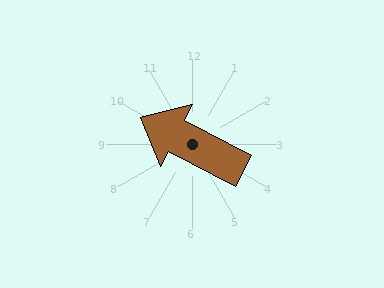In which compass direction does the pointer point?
Northwest.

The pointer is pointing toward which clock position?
Roughly 10 o'clock.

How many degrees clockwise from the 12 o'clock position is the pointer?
Approximately 297 degrees.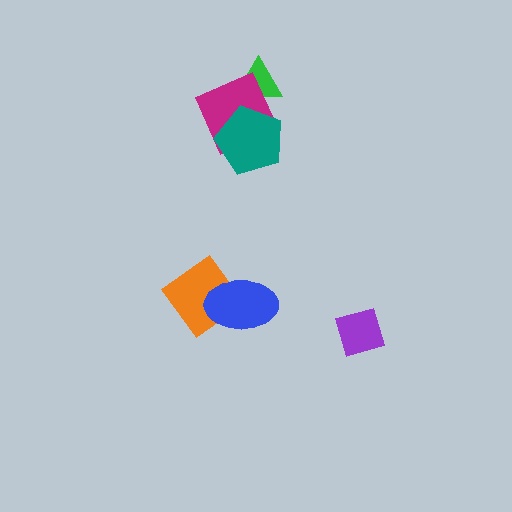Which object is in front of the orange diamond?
The blue ellipse is in front of the orange diamond.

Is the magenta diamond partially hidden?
Yes, it is partially covered by another shape.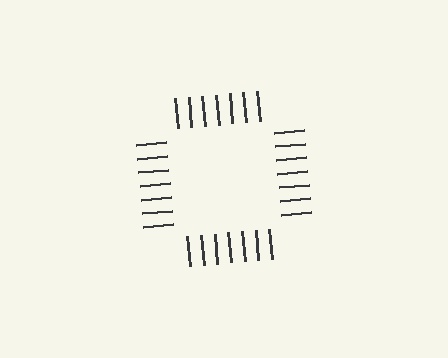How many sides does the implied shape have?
4 sides — the line-ends trace a square.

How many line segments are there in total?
28 — 7 along each of the 4 edges.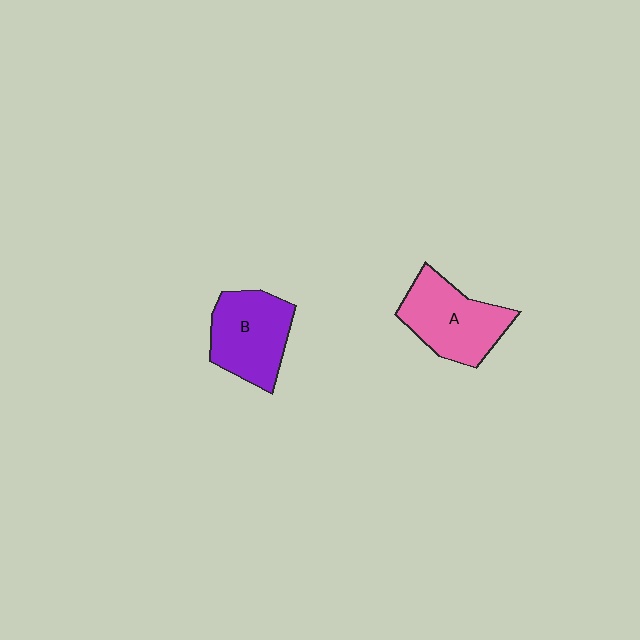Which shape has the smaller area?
Shape B (purple).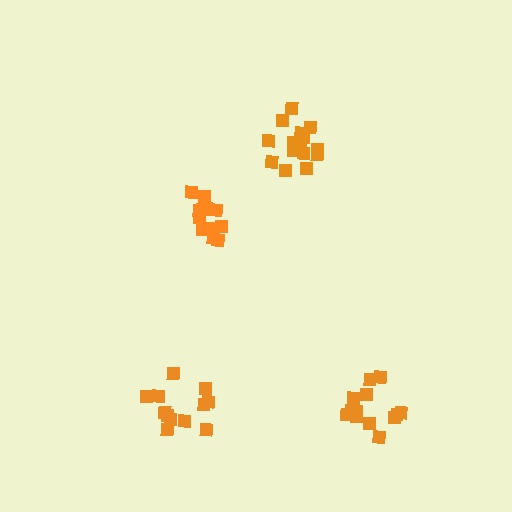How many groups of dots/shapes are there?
There are 4 groups.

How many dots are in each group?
Group 1: 12 dots, Group 2: 13 dots, Group 3: 14 dots, Group 4: 17 dots (56 total).